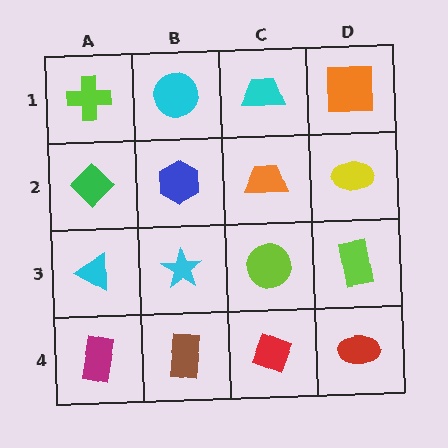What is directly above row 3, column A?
A green diamond.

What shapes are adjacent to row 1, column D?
A yellow ellipse (row 2, column D), a cyan trapezoid (row 1, column C).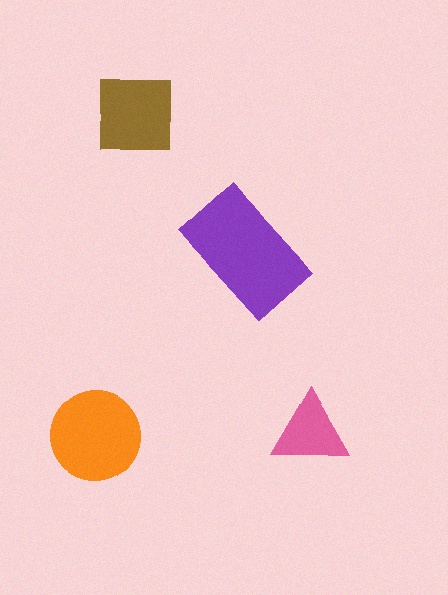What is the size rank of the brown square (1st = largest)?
3rd.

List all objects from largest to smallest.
The purple rectangle, the orange circle, the brown square, the pink triangle.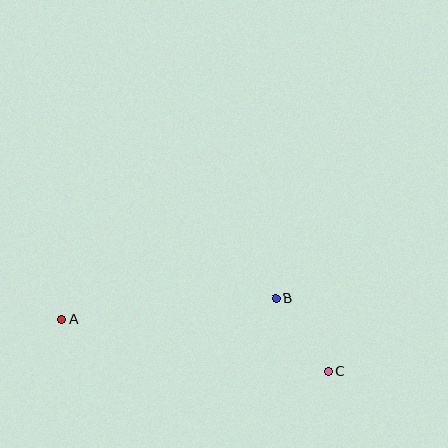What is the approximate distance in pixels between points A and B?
The distance between A and B is approximately 215 pixels.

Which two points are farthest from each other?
Points A and C are farthest from each other.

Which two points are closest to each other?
Points B and C are closest to each other.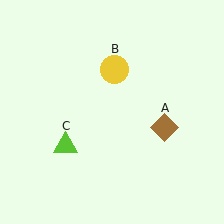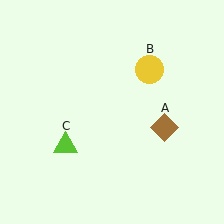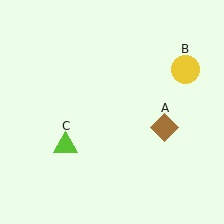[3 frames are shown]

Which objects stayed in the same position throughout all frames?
Brown diamond (object A) and lime triangle (object C) remained stationary.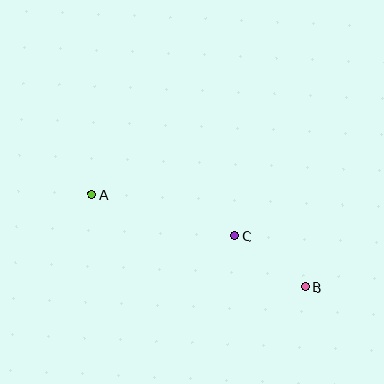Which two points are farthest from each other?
Points A and B are farthest from each other.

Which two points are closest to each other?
Points B and C are closest to each other.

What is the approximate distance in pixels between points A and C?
The distance between A and C is approximately 149 pixels.